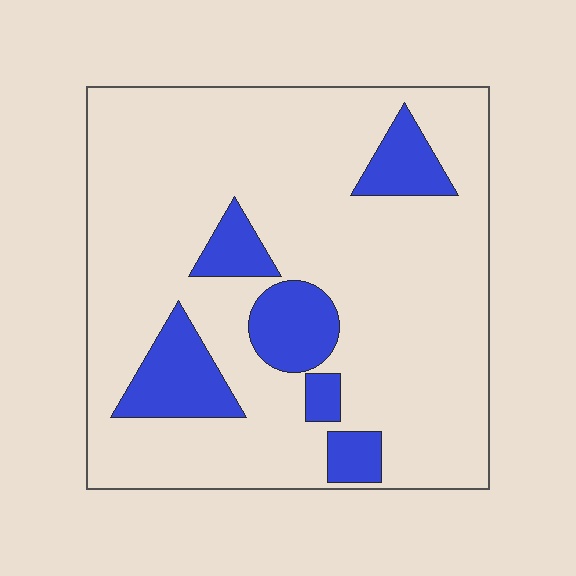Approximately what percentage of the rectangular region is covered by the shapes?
Approximately 15%.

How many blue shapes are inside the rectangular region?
6.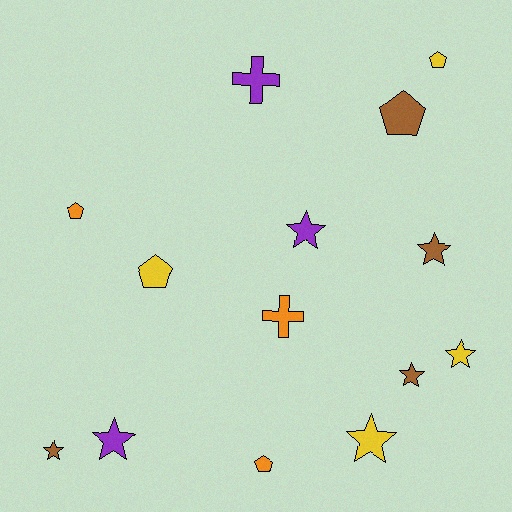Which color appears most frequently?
Yellow, with 4 objects.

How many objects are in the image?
There are 14 objects.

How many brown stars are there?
There are 3 brown stars.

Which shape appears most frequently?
Star, with 7 objects.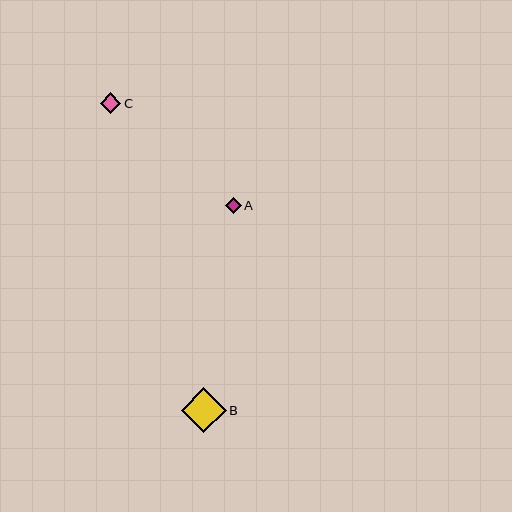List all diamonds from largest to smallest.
From largest to smallest: B, C, A.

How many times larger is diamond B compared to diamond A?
Diamond B is approximately 2.9 times the size of diamond A.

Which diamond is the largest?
Diamond B is the largest with a size of approximately 45 pixels.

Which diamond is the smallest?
Diamond A is the smallest with a size of approximately 16 pixels.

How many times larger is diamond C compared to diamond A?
Diamond C is approximately 1.3 times the size of diamond A.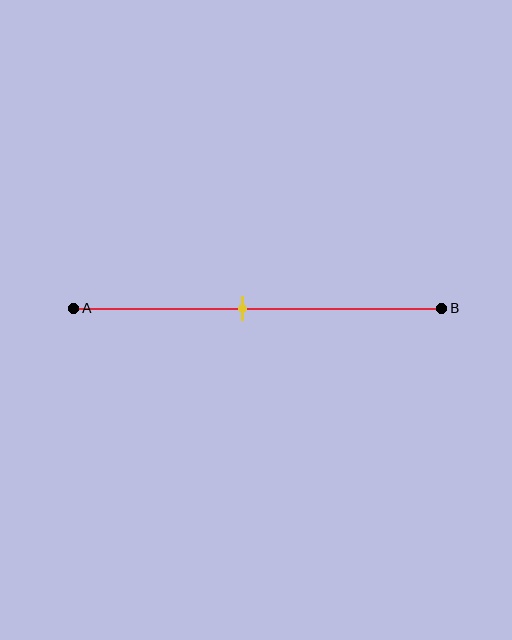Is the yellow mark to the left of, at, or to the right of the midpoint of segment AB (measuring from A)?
The yellow mark is to the left of the midpoint of segment AB.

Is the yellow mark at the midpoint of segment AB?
No, the mark is at about 45% from A, not at the 50% midpoint.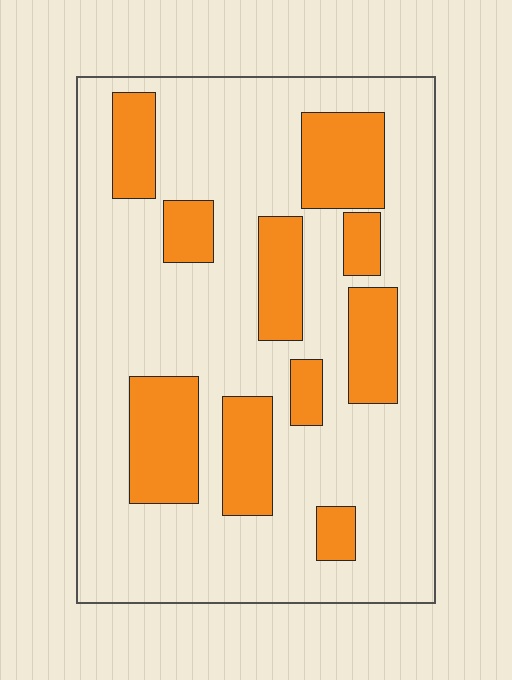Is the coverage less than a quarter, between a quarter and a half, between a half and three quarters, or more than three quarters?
Between a quarter and a half.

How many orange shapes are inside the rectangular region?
10.